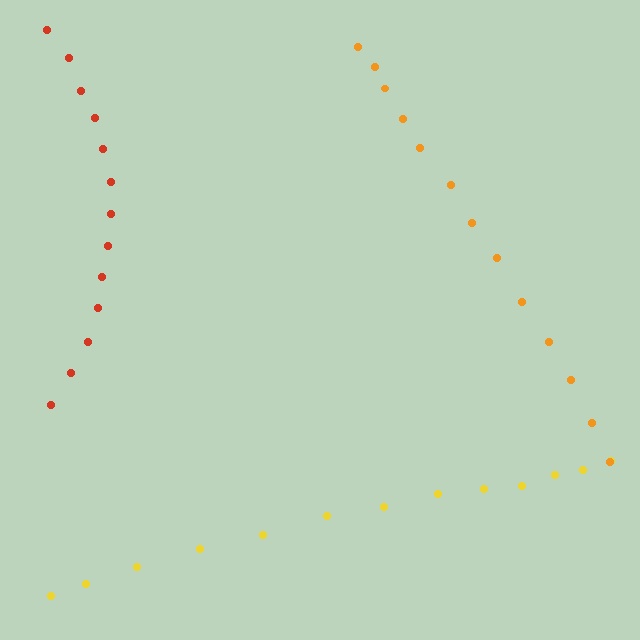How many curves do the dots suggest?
There are 3 distinct paths.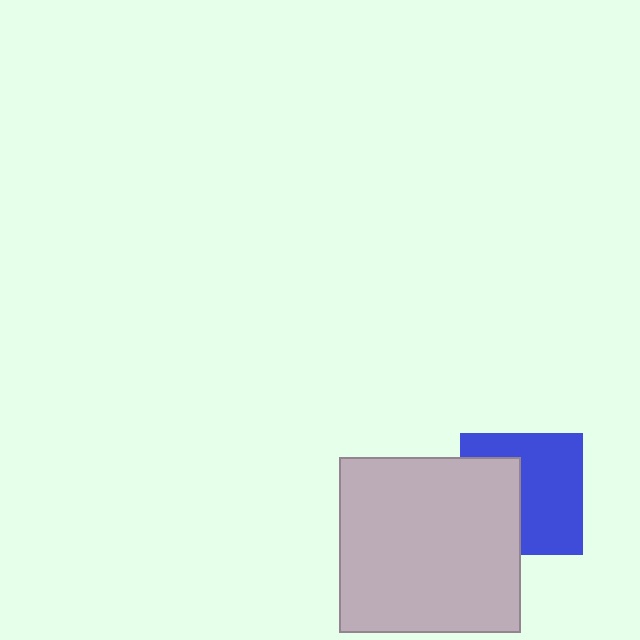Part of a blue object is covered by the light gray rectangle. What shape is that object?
It is a square.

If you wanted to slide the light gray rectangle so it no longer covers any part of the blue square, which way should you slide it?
Slide it left — that is the most direct way to separate the two shapes.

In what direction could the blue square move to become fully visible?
The blue square could move right. That would shift it out from behind the light gray rectangle entirely.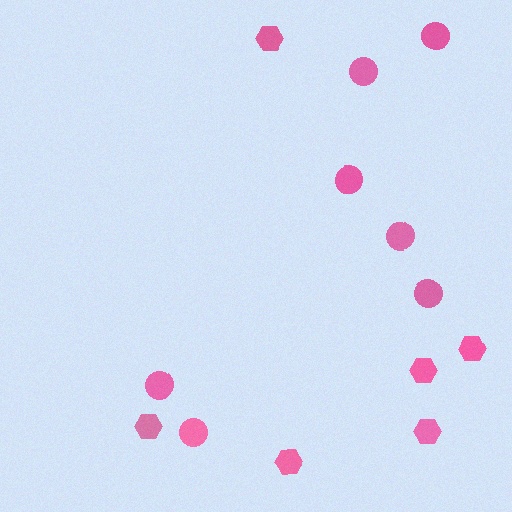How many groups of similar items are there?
There are 2 groups: one group of circles (7) and one group of hexagons (6).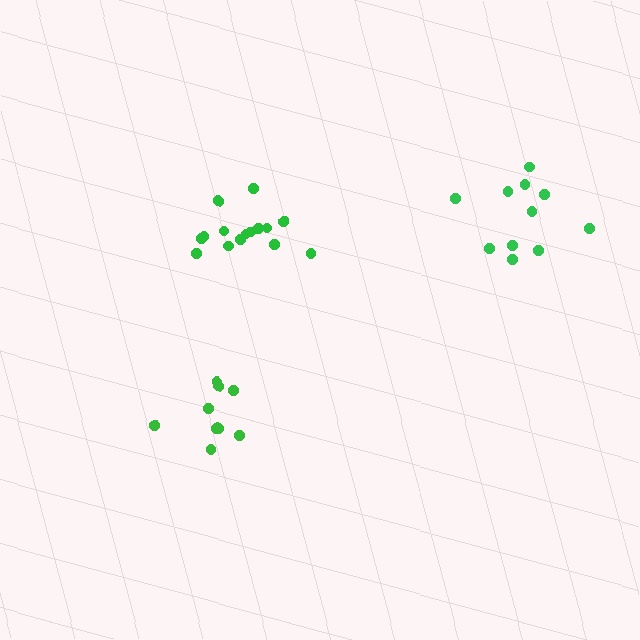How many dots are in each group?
Group 1: 9 dots, Group 2: 11 dots, Group 3: 15 dots (35 total).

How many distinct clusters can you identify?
There are 3 distinct clusters.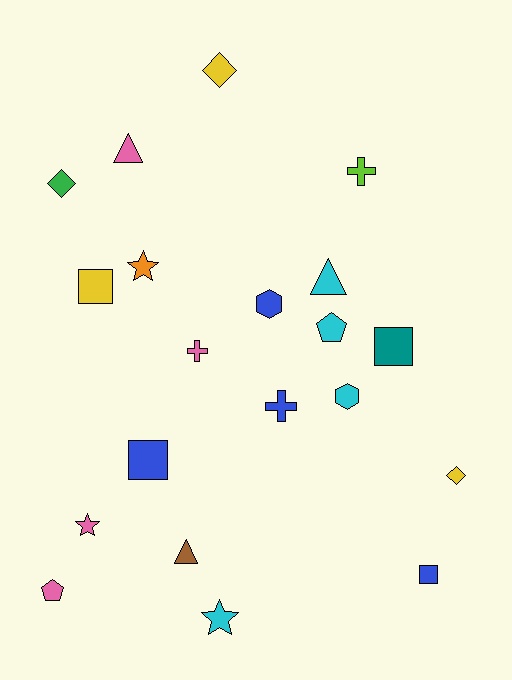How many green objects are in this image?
There is 1 green object.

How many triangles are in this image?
There are 3 triangles.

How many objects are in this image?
There are 20 objects.